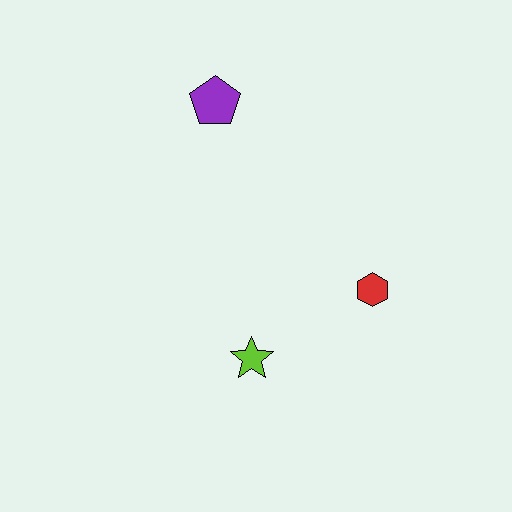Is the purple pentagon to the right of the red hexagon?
No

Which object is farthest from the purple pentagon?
The lime star is farthest from the purple pentagon.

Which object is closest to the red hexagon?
The lime star is closest to the red hexagon.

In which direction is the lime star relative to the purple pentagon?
The lime star is below the purple pentagon.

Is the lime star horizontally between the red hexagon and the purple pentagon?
Yes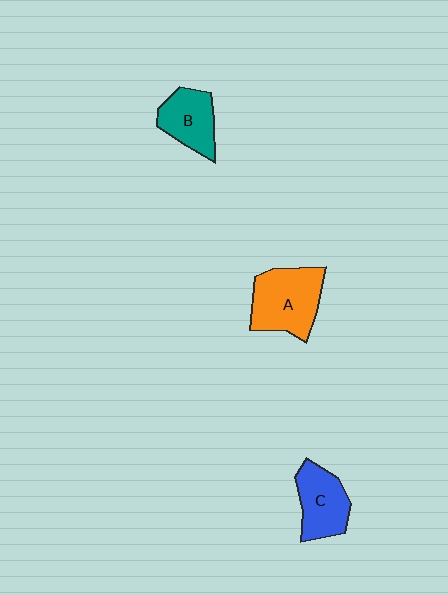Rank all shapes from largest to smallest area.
From largest to smallest: A (orange), C (blue), B (teal).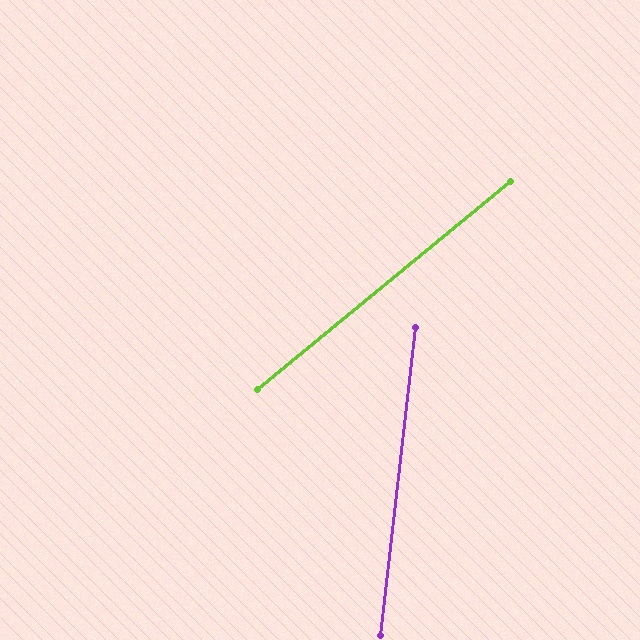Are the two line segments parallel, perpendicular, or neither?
Neither parallel nor perpendicular — they differ by about 44°.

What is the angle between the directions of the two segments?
Approximately 44 degrees.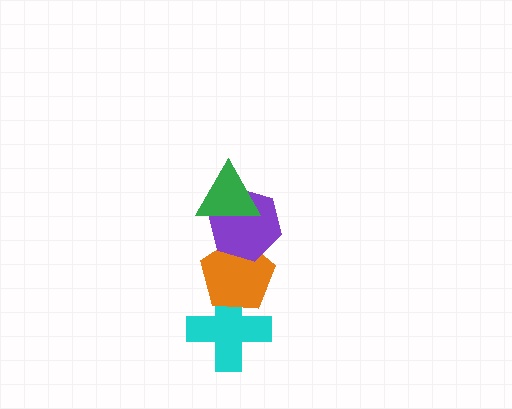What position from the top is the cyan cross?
The cyan cross is 4th from the top.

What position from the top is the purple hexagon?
The purple hexagon is 2nd from the top.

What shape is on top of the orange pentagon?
The purple hexagon is on top of the orange pentagon.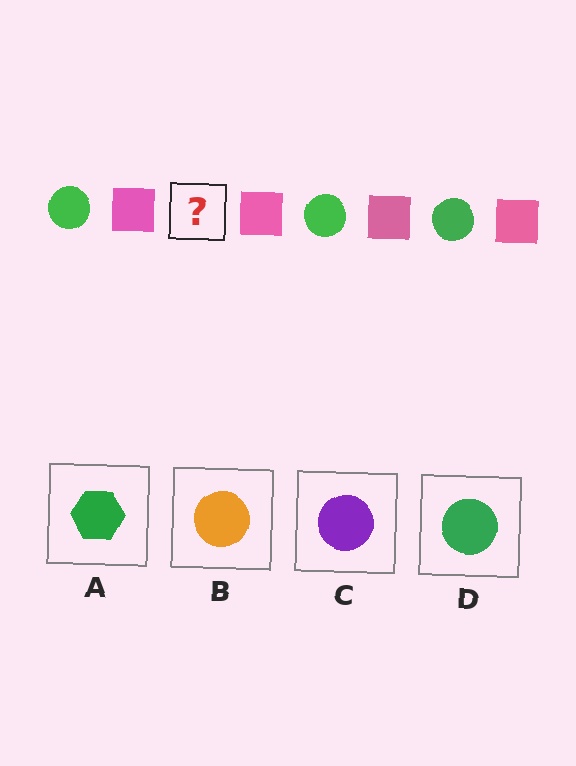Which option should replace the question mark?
Option D.